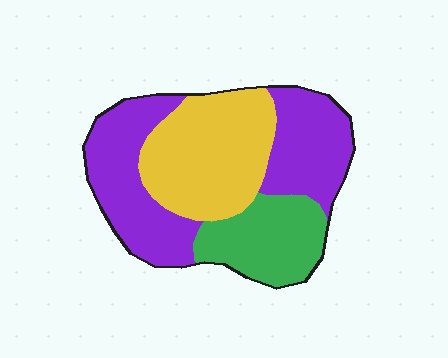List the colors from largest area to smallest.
From largest to smallest: purple, yellow, green.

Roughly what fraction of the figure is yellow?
Yellow covers roughly 35% of the figure.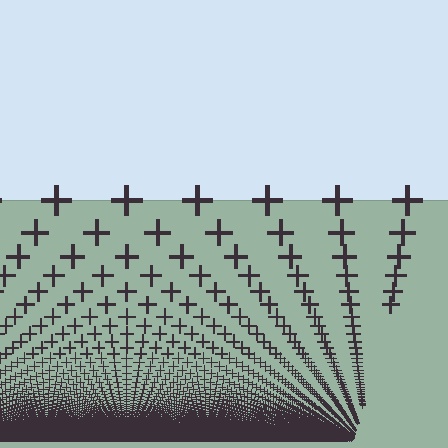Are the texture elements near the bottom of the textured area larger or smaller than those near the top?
Smaller. The gradient is inverted — elements near the bottom are smaller and denser.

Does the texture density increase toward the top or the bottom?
Density increases toward the bottom.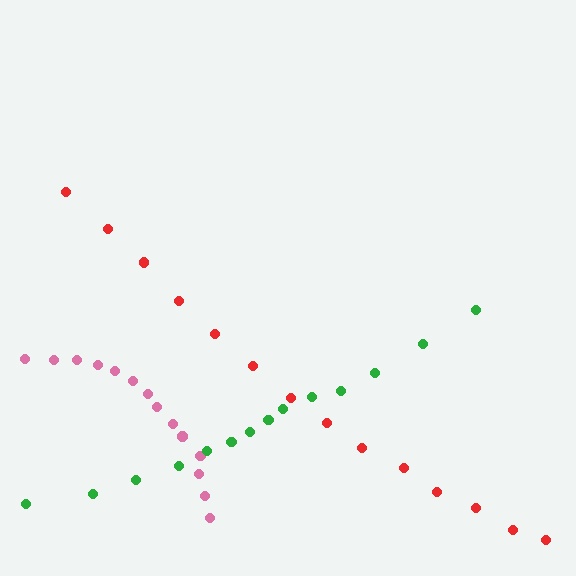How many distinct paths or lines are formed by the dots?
There are 3 distinct paths.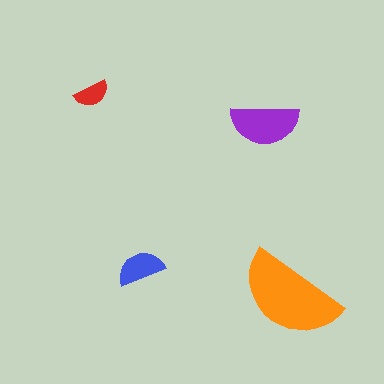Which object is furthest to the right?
The orange semicircle is rightmost.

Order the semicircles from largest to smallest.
the orange one, the purple one, the blue one, the red one.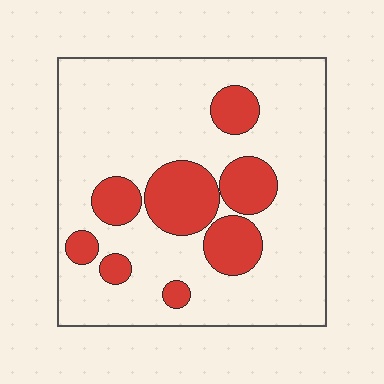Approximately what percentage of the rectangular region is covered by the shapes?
Approximately 25%.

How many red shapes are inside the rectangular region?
8.